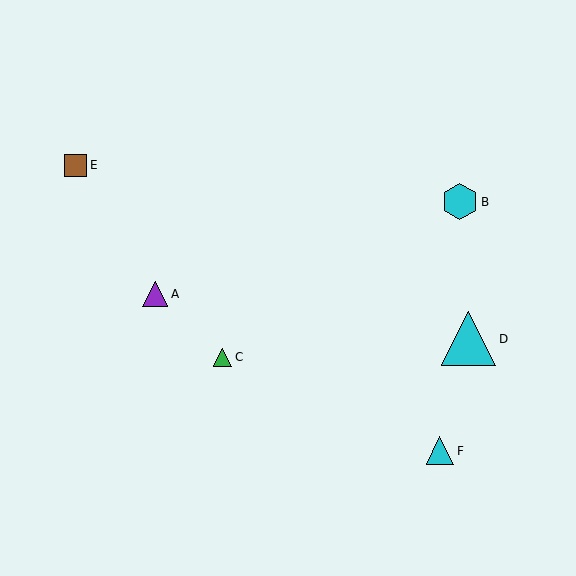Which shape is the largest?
The cyan triangle (labeled D) is the largest.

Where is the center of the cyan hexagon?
The center of the cyan hexagon is at (460, 202).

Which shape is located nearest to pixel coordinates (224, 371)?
The green triangle (labeled C) at (223, 357) is nearest to that location.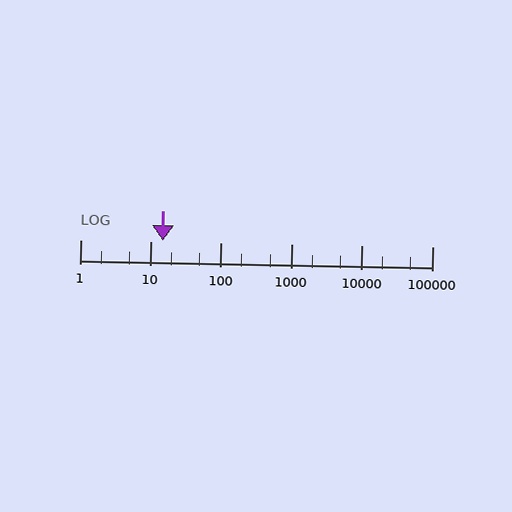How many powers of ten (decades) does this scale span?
The scale spans 5 decades, from 1 to 100000.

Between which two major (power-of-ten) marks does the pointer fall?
The pointer is between 10 and 100.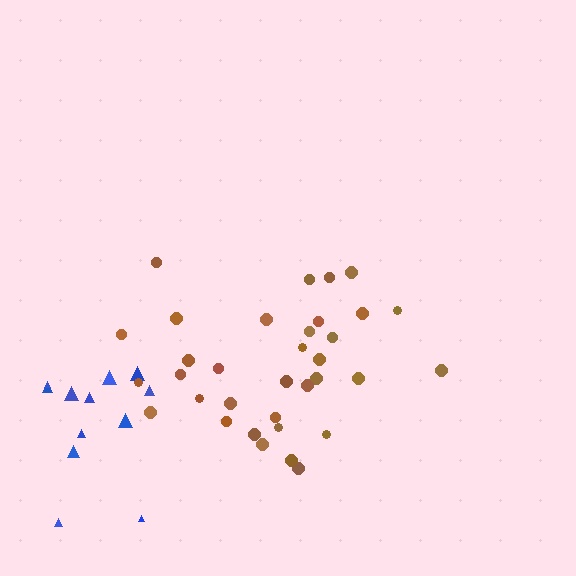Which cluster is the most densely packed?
Brown.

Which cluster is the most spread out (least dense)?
Blue.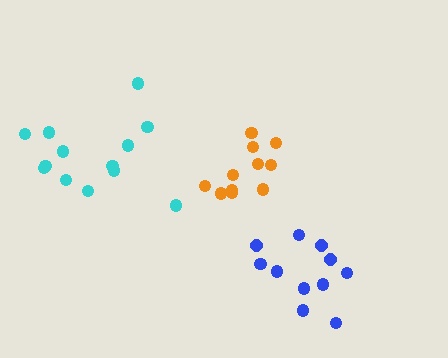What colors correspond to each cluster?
The clusters are colored: blue, cyan, orange.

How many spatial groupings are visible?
There are 3 spatial groupings.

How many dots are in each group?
Group 1: 11 dots, Group 2: 13 dots, Group 3: 11 dots (35 total).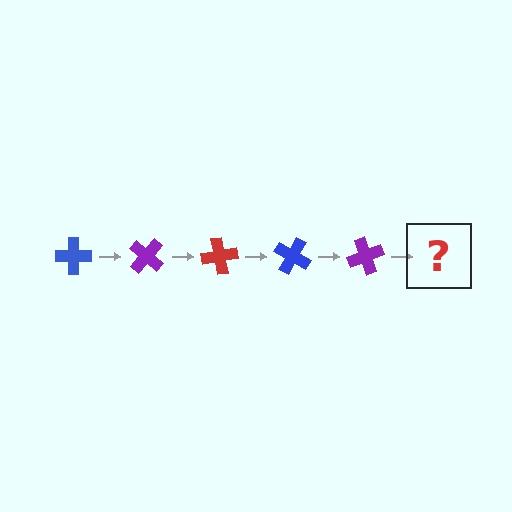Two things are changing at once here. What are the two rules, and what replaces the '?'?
The two rules are that it rotates 40 degrees each step and the color cycles through blue, purple, and red. The '?' should be a red cross, rotated 200 degrees from the start.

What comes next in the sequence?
The next element should be a red cross, rotated 200 degrees from the start.